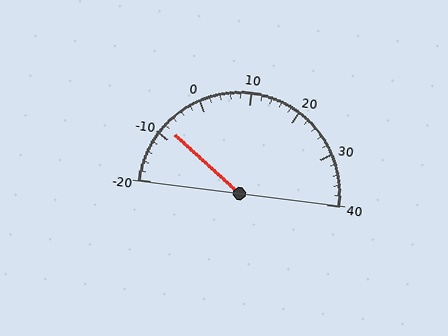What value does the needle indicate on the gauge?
The needle indicates approximately -8.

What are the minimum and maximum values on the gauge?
The gauge ranges from -20 to 40.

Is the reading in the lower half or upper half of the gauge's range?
The reading is in the lower half of the range (-20 to 40).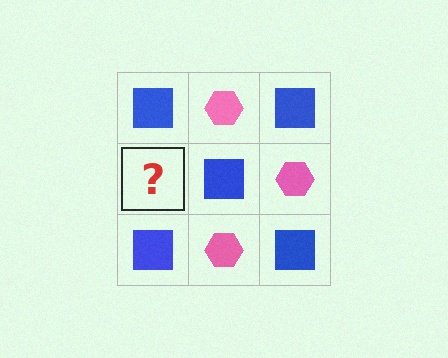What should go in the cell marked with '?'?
The missing cell should contain a pink hexagon.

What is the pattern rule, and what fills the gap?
The rule is that it alternates blue square and pink hexagon in a checkerboard pattern. The gap should be filled with a pink hexagon.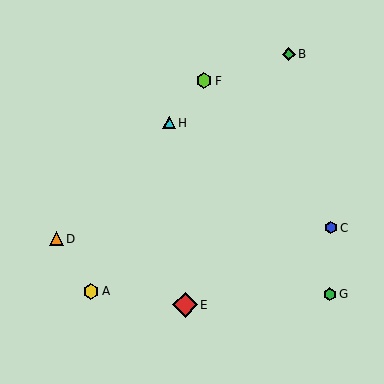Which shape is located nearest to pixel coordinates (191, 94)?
The lime hexagon (labeled F) at (204, 81) is nearest to that location.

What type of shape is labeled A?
Shape A is a yellow hexagon.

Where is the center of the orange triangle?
The center of the orange triangle is at (57, 239).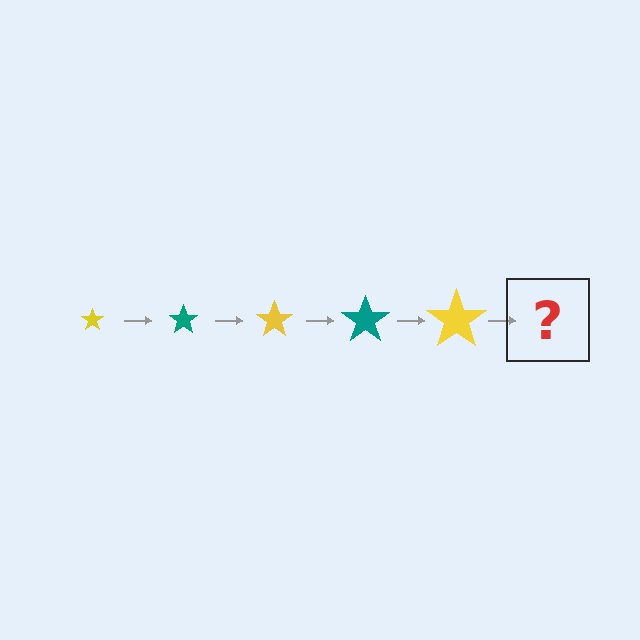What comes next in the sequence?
The next element should be a teal star, larger than the previous one.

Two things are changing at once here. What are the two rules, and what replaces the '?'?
The two rules are that the star grows larger each step and the color cycles through yellow and teal. The '?' should be a teal star, larger than the previous one.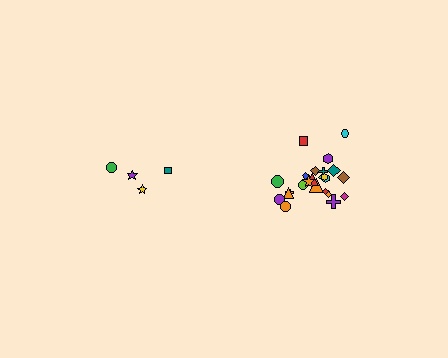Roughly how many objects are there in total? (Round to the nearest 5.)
Roughly 30 objects in total.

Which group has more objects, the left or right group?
The right group.